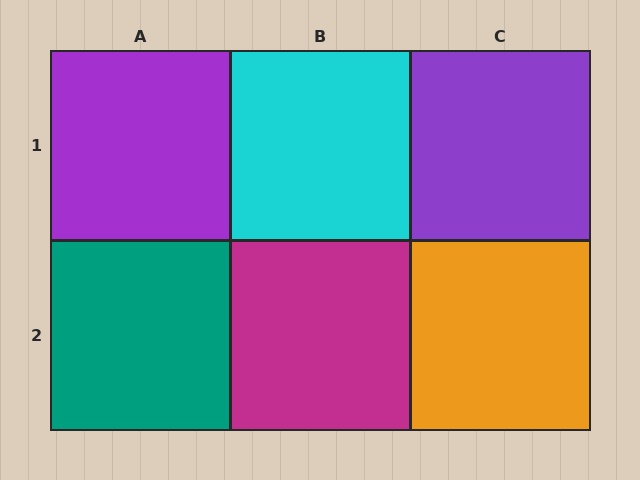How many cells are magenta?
1 cell is magenta.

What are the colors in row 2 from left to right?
Teal, magenta, orange.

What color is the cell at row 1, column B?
Cyan.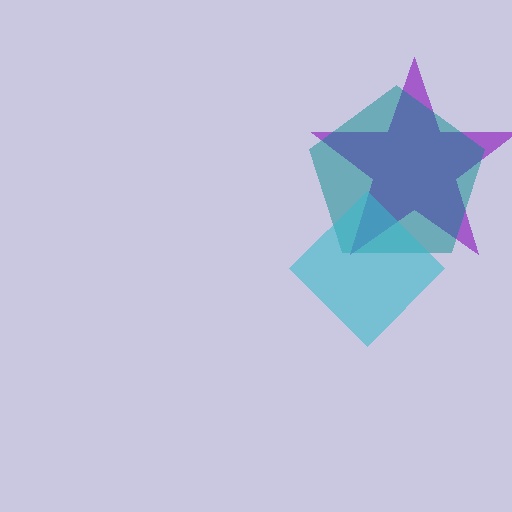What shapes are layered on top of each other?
The layered shapes are: a purple star, a teal pentagon, a cyan diamond.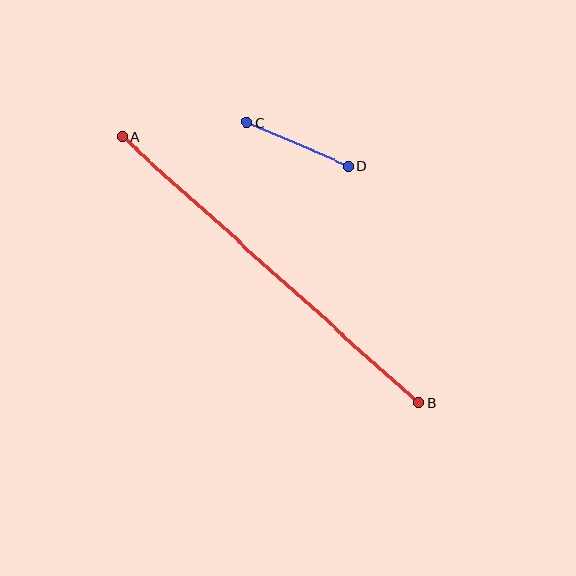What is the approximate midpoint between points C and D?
The midpoint is at approximately (298, 144) pixels.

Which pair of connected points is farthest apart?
Points A and B are farthest apart.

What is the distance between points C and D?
The distance is approximately 111 pixels.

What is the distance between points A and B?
The distance is approximately 398 pixels.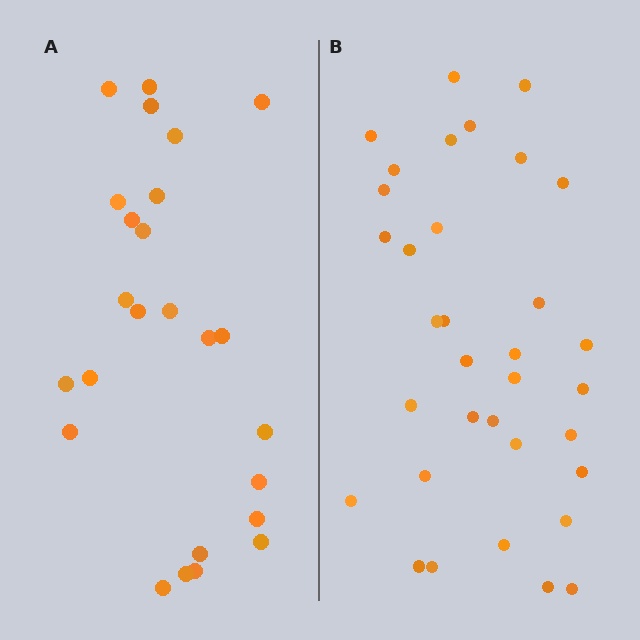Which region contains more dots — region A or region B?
Region B (the right region) has more dots.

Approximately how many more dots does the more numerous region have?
Region B has roughly 8 or so more dots than region A.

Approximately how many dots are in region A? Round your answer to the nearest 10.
About 20 dots. (The exact count is 25, which rounds to 20.)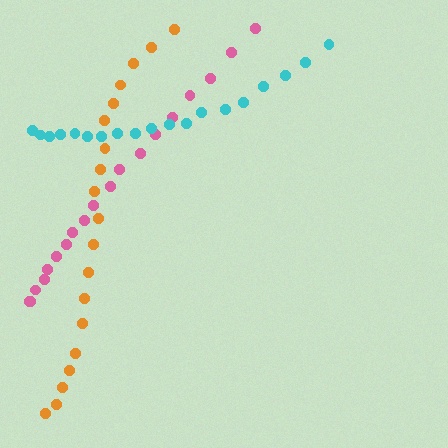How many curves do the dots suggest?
There are 3 distinct paths.